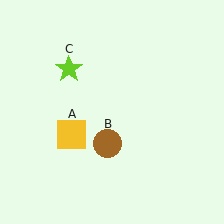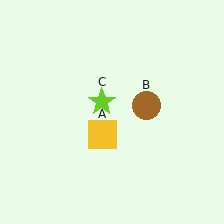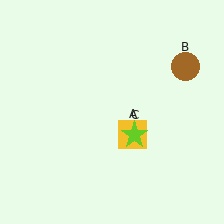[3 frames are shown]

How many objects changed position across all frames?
3 objects changed position: yellow square (object A), brown circle (object B), lime star (object C).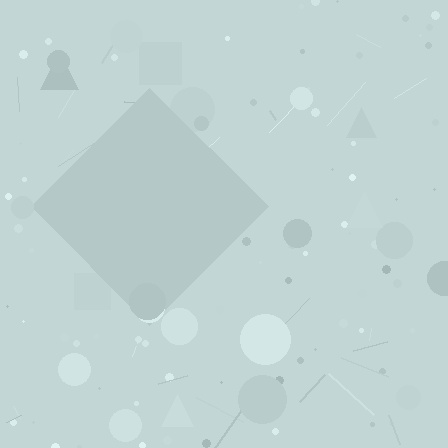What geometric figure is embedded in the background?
A diamond is embedded in the background.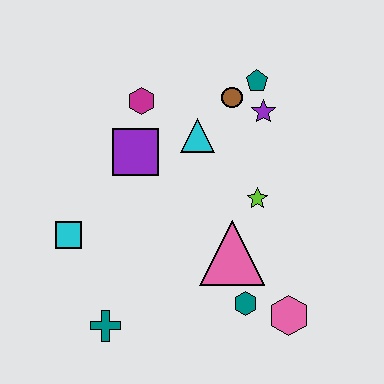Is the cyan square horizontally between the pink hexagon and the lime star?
No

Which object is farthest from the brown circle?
The teal cross is farthest from the brown circle.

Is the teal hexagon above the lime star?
No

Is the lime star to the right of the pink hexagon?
No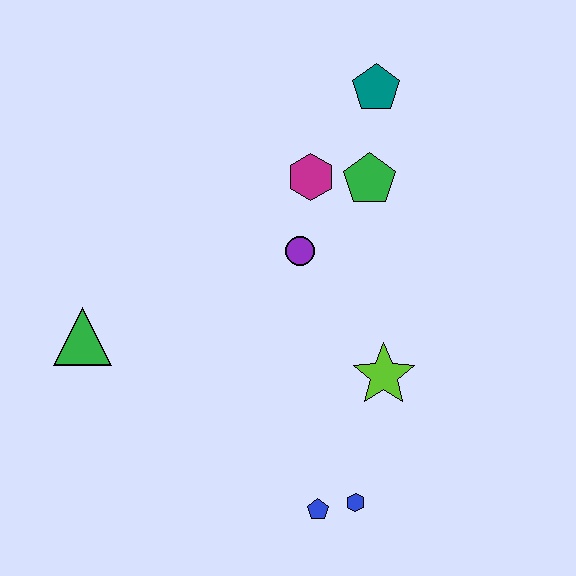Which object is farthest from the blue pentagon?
The teal pentagon is farthest from the blue pentagon.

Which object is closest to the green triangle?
The purple circle is closest to the green triangle.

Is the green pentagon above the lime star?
Yes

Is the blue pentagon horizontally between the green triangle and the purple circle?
No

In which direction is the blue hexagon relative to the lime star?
The blue hexagon is below the lime star.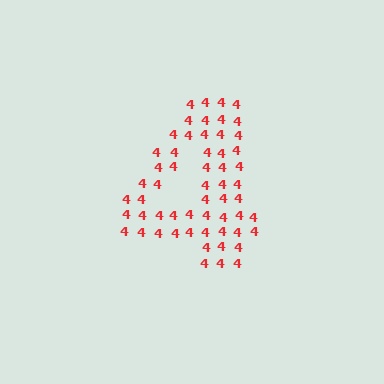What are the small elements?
The small elements are digit 4's.